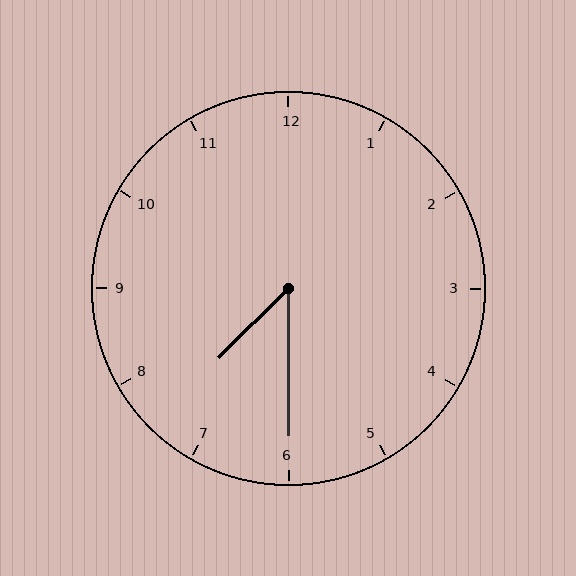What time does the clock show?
7:30.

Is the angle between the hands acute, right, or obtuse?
It is acute.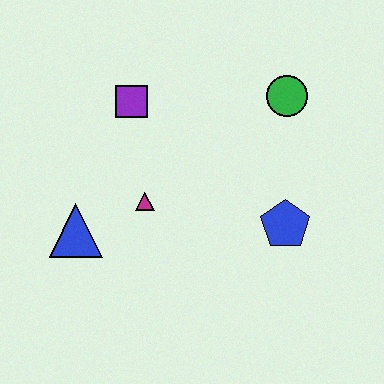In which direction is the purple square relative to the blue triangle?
The purple square is above the blue triangle.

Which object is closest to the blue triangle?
The magenta triangle is closest to the blue triangle.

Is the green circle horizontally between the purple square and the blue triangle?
No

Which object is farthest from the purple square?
The blue pentagon is farthest from the purple square.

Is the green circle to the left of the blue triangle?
No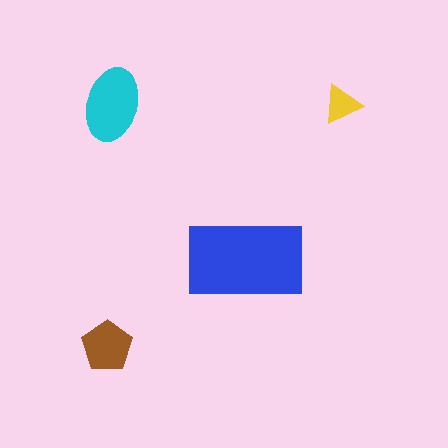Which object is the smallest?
The yellow triangle.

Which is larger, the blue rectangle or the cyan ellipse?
The blue rectangle.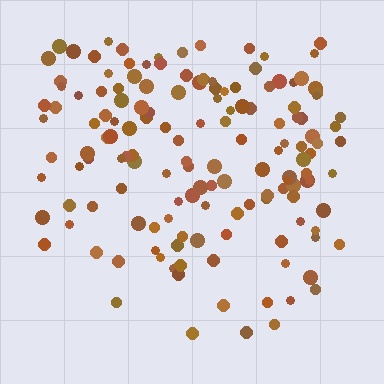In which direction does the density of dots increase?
From bottom to top, with the top side densest.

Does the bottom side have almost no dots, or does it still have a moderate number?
Still a moderate number, just noticeably fewer than the top.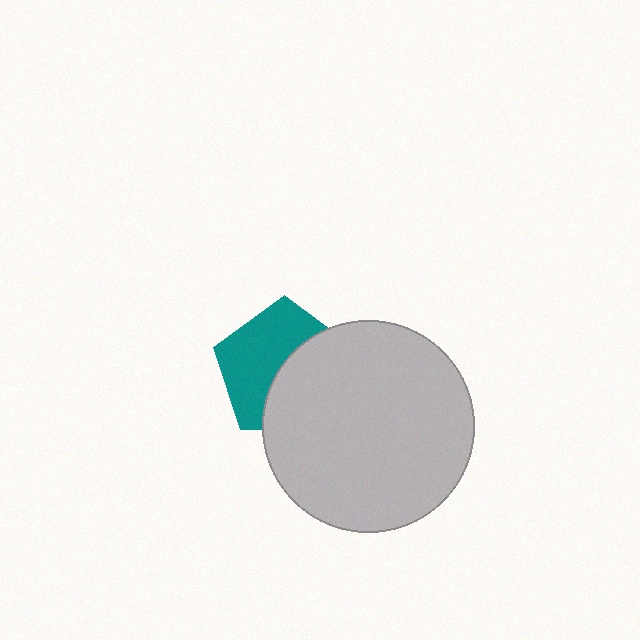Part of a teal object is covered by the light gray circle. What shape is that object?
It is a pentagon.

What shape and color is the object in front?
The object in front is a light gray circle.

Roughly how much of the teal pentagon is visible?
About half of it is visible (roughly 52%).